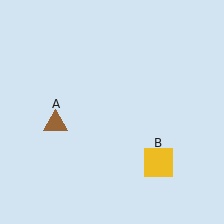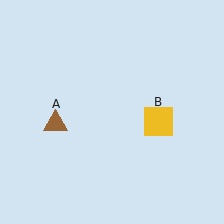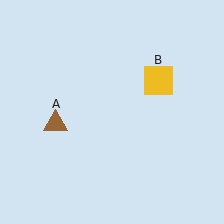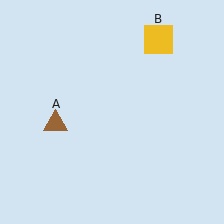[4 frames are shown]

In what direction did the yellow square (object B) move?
The yellow square (object B) moved up.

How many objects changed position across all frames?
1 object changed position: yellow square (object B).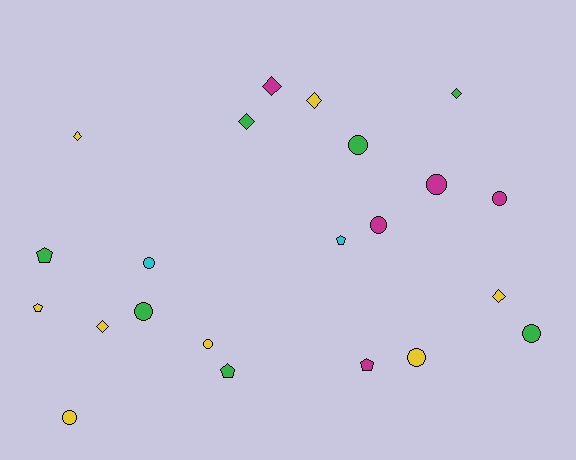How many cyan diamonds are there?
There are no cyan diamonds.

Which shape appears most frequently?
Circle, with 10 objects.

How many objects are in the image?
There are 22 objects.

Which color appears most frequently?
Yellow, with 8 objects.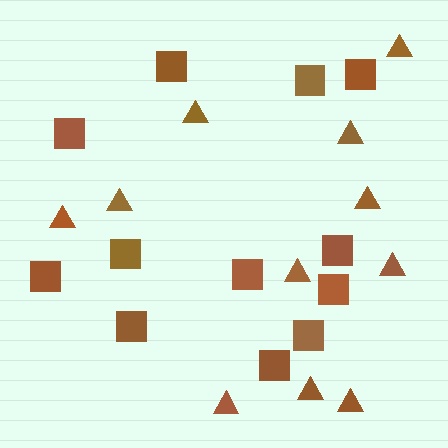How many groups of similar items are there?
There are 2 groups: one group of squares (12) and one group of triangles (11).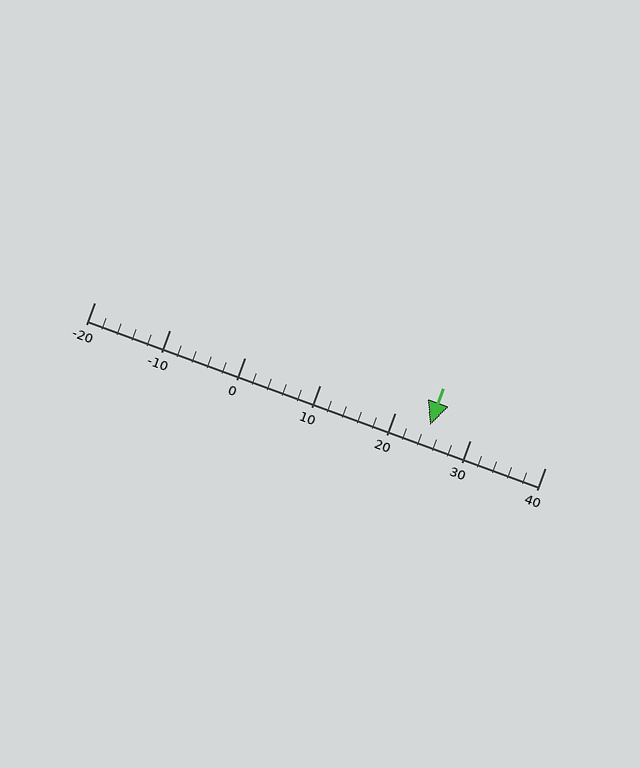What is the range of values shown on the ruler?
The ruler shows values from -20 to 40.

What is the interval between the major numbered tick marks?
The major tick marks are spaced 10 units apart.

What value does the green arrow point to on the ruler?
The green arrow points to approximately 25.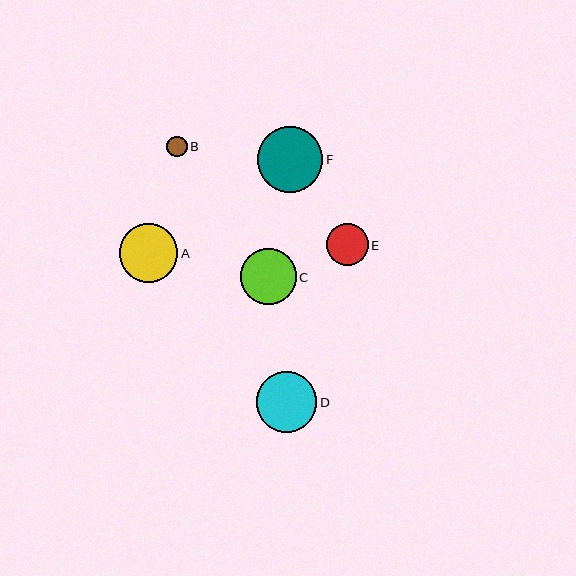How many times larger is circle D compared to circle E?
Circle D is approximately 1.4 times the size of circle E.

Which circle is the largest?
Circle F is the largest with a size of approximately 66 pixels.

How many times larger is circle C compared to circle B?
Circle C is approximately 2.8 times the size of circle B.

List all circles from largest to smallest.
From largest to smallest: F, D, A, C, E, B.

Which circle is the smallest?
Circle B is the smallest with a size of approximately 20 pixels.